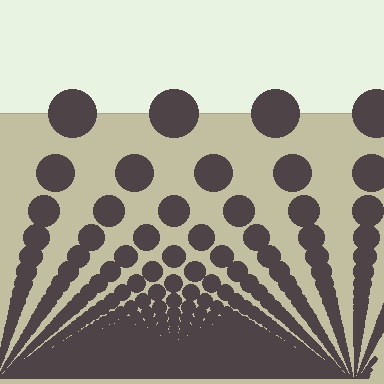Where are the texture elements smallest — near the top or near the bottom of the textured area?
Near the bottom.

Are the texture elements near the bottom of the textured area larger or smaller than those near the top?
Smaller. The gradient is inverted — elements near the bottom are smaller and denser.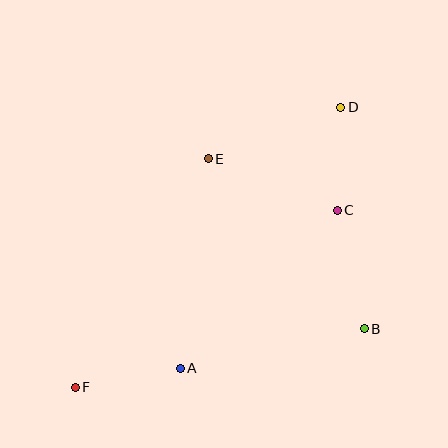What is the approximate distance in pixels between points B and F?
The distance between B and F is approximately 295 pixels.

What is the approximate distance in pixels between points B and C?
The distance between B and C is approximately 122 pixels.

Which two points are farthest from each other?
Points D and F are farthest from each other.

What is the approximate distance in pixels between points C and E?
The distance between C and E is approximately 139 pixels.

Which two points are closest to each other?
Points C and D are closest to each other.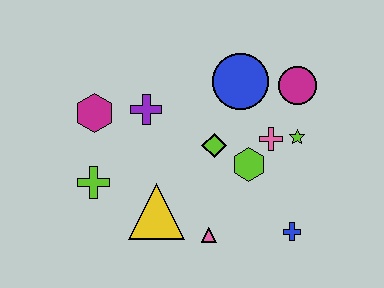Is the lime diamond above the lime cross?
Yes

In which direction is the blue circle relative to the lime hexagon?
The blue circle is above the lime hexagon.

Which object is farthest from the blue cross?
The magenta hexagon is farthest from the blue cross.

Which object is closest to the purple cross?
The magenta hexagon is closest to the purple cross.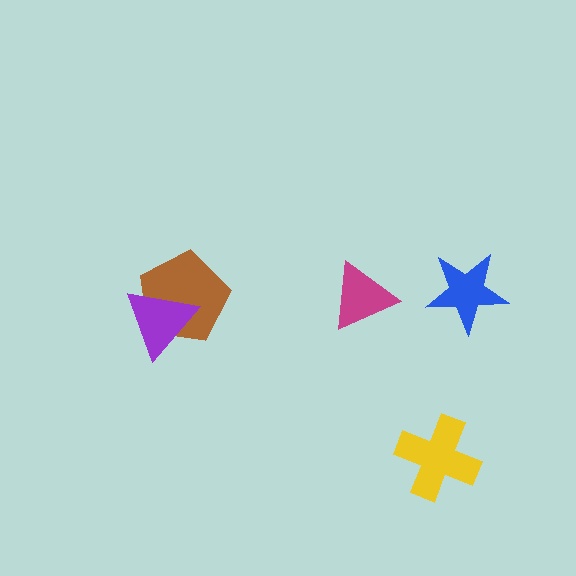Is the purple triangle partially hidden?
No, no other shape covers it.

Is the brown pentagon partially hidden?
Yes, it is partially covered by another shape.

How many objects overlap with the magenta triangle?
0 objects overlap with the magenta triangle.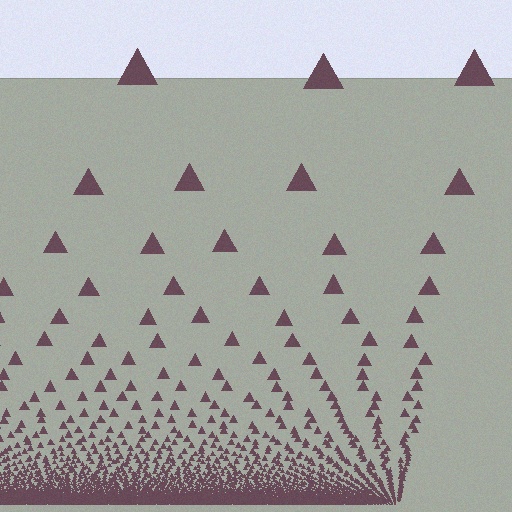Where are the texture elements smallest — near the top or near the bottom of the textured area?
Near the bottom.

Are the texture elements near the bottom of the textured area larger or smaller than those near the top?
Smaller. The gradient is inverted — elements near the bottom are smaller and denser.